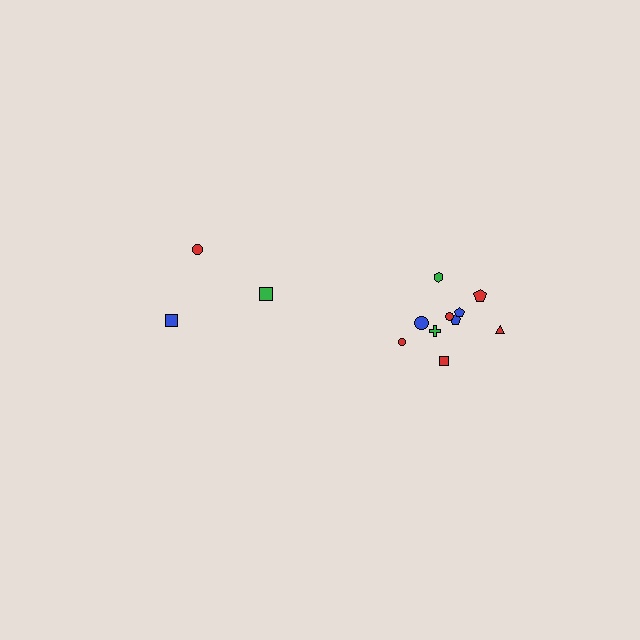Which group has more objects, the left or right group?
The right group.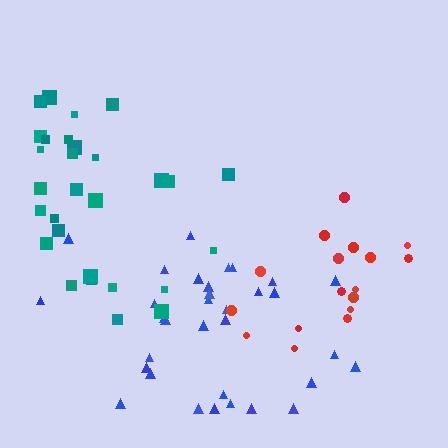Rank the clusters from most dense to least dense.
blue, teal, red.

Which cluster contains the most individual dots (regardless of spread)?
Blue (33).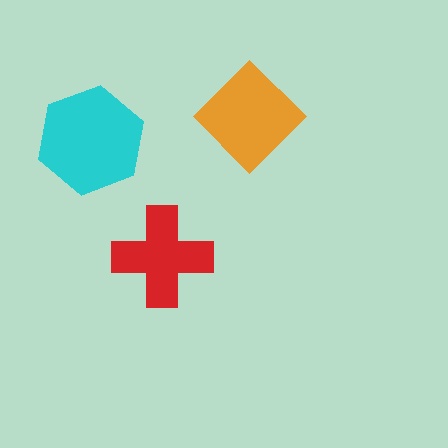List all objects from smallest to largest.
The red cross, the orange diamond, the cyan hexagon.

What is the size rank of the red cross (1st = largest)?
3rd.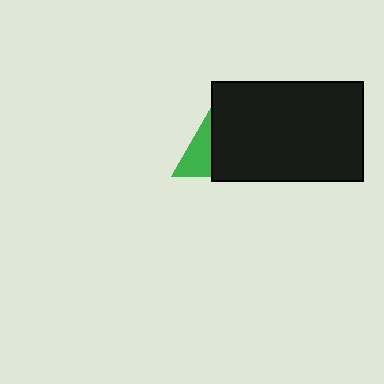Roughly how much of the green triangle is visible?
A small part of it is visible (roughly 34%).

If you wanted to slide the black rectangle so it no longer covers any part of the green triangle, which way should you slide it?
Slide it right — that is the most direct way to separate the two shapes.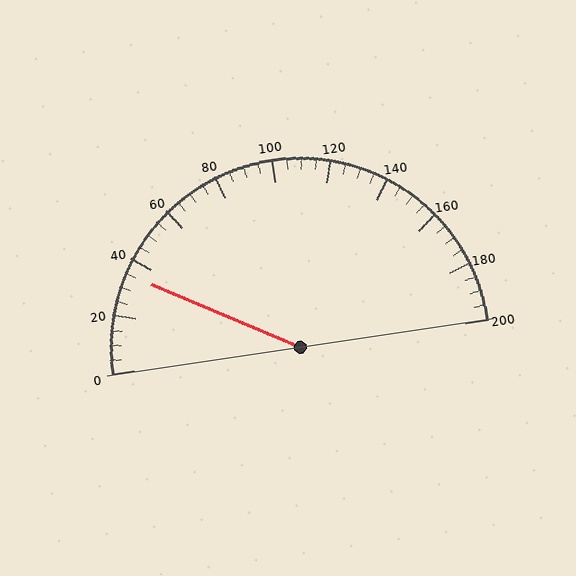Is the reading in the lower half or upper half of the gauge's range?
The reading is in the lower half of the range (0 to 200).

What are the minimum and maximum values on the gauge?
The gauge ranges from 0 to 200.